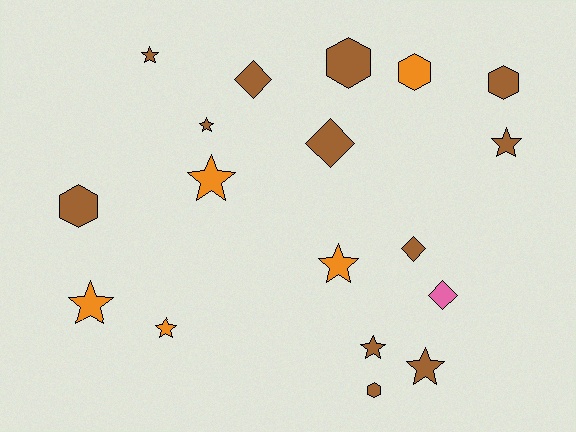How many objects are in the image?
There are 18 objects.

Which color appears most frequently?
Brown, with 12 objects.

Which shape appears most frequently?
Star, with 9 objects.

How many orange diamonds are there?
There are no orange diamonds.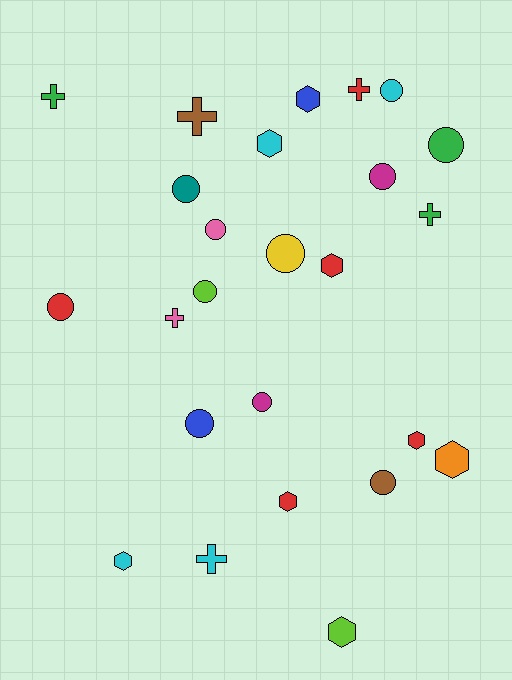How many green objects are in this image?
There are 3 green objects.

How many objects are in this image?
There are 25 objects.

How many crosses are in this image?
There are 6 crosses.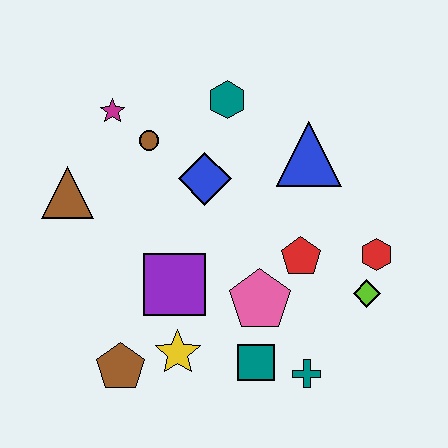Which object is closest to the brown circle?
The magenta star is closest to the brown circle.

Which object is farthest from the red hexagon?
The brown triangle is farthest from the red hexagon.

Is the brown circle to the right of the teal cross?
No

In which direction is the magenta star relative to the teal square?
The magenta star is above the teal square.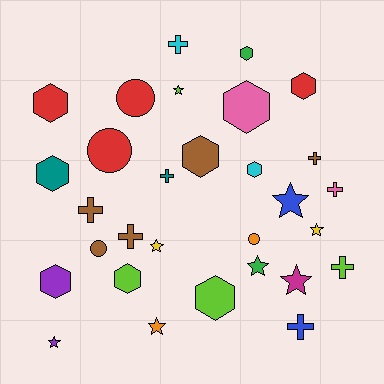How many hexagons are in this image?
There are 10 hexagons.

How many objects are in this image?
There are 30 objects.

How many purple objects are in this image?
There are 2 purple objects.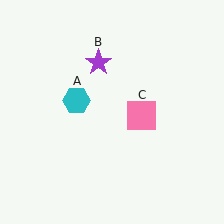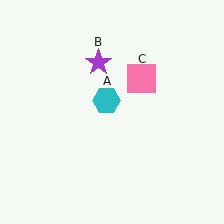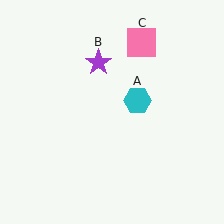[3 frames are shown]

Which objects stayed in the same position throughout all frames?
Purple star (object B) remained stationary.